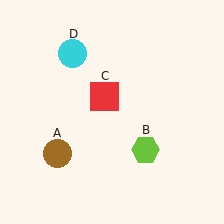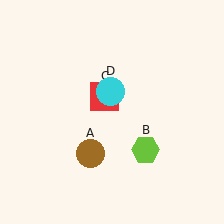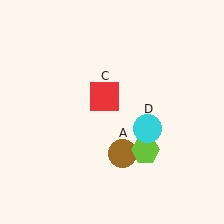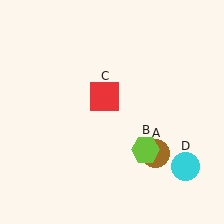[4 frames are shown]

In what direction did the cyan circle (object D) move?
The cyan circle (object D) moved down and to the right.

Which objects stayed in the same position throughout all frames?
Lime hexagon (object B) and red square (object C) remained stationary.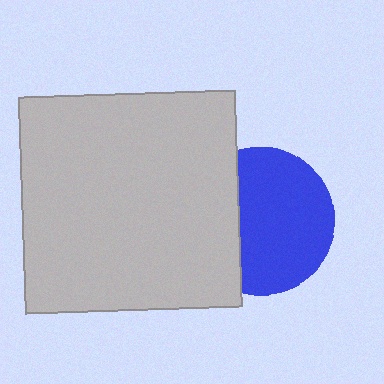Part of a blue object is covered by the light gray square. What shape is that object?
It is a circle.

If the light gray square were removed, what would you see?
You would see the complete blue circle.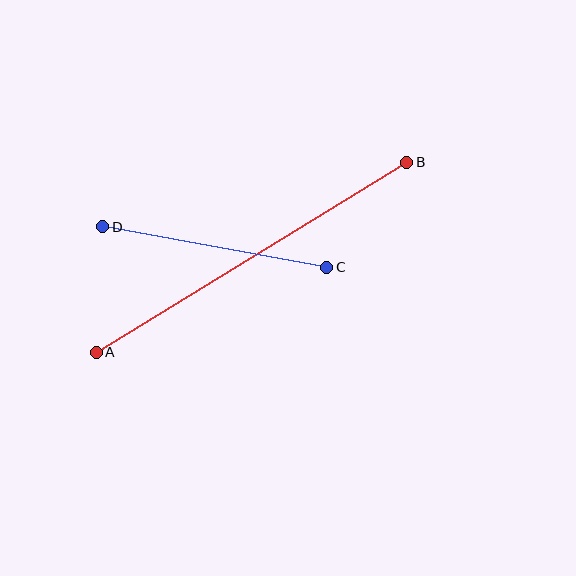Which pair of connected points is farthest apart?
Points A and B are farthest apart.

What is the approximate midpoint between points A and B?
The midpoint is at approximately (252, 257) pixels.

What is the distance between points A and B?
The distance is approximately 364 pixels.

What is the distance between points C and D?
The distance is approximately 228 pixels.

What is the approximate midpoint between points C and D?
The midpoint is at approximately (215, 247) pixels.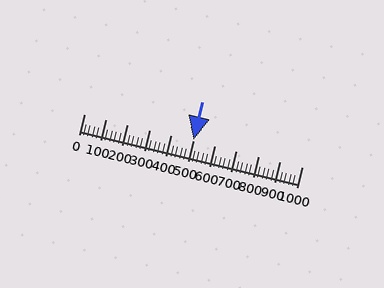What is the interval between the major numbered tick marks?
The major tick marks are spaced 100 units apart.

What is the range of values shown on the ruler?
The ruler shows values from 0 to 1000.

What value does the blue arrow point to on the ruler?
The blue arrow points to approximately 500.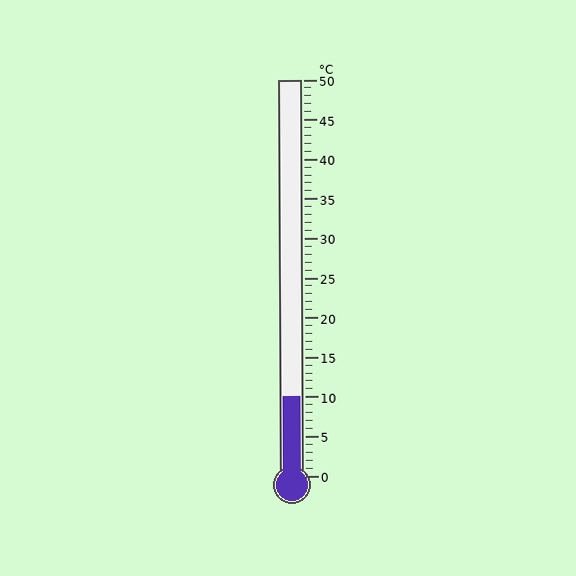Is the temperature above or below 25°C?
The temperature is below 25°C.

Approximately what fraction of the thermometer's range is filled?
The thermometer is filled to approximately 20% of its range.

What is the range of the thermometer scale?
The thermometer scale ranges from 0°C to 50°C.